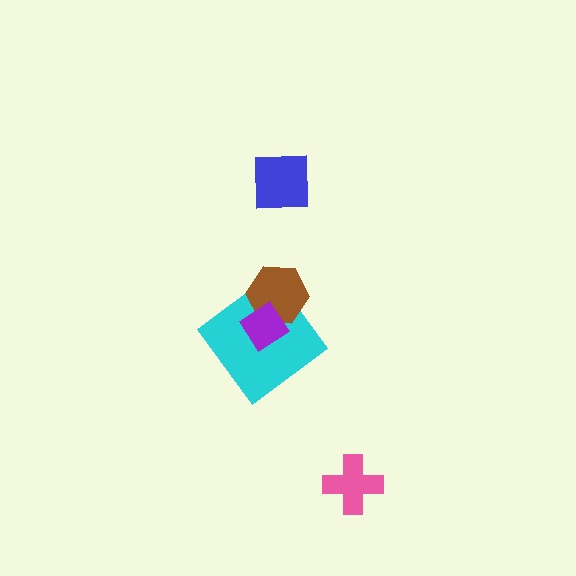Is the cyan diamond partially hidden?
Yes, it is partially covered by another shape.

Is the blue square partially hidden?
No, no other shape covers it.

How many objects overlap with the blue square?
0 objects overlap with the blue square.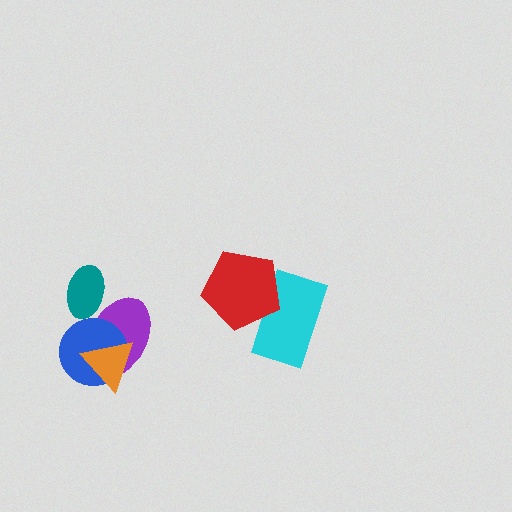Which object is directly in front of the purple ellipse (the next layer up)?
The blue circle is directly in front of the purple ellipse.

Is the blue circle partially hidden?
Yes, it is partially covered by another shape.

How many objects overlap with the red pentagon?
1 object overlaps with the red pentagon.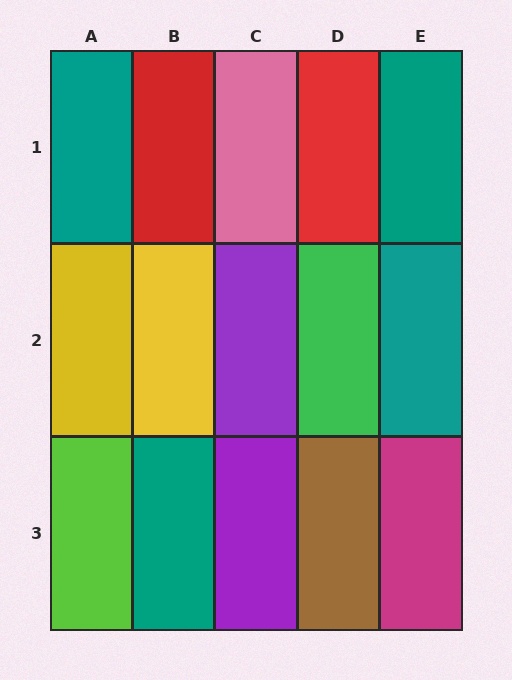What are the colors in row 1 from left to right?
Teal, red, pink, red, teal.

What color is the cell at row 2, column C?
Purple.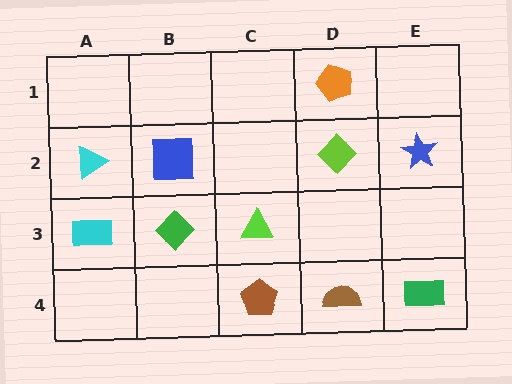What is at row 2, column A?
A cyan triangle.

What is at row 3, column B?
A green diamond.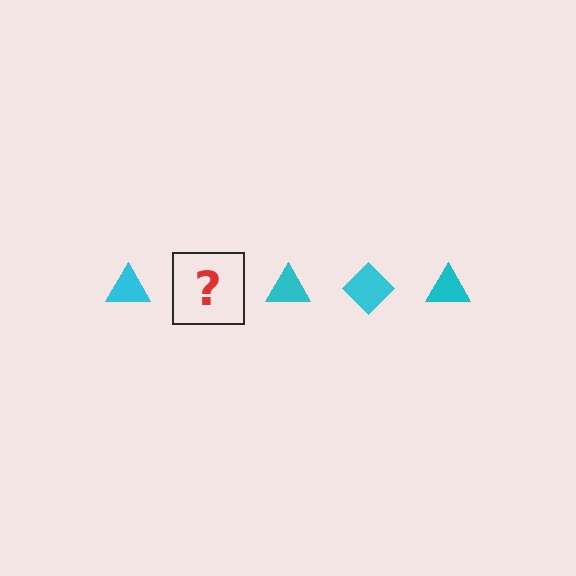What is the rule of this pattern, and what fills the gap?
The rule is that the pattern cycles through triangle, diamond shapes in cyan. The gap should be filled with a cyan diamond.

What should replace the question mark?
The question mark should be replaced with a cyan diamond.